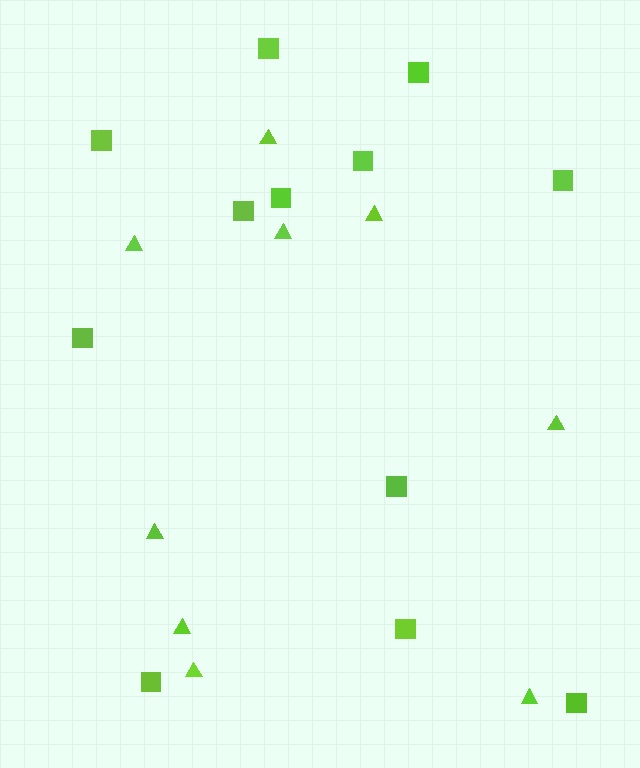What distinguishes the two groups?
There are 2 groups: one group of triangles (9) and one group of squares (12).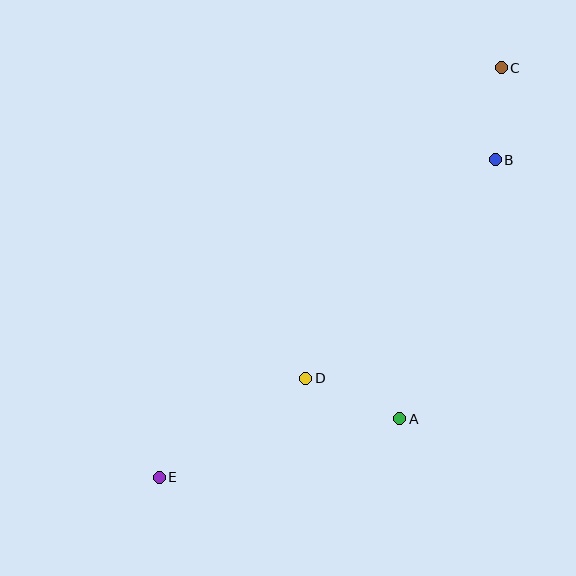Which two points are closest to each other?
Points B and C are closest to each other.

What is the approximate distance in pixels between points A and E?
The distance between A and E is approximately 248 pixels.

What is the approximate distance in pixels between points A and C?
The distance between A and C is approximately 365 pixels.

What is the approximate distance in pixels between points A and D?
The distance between A and D is approximately 102 pixels.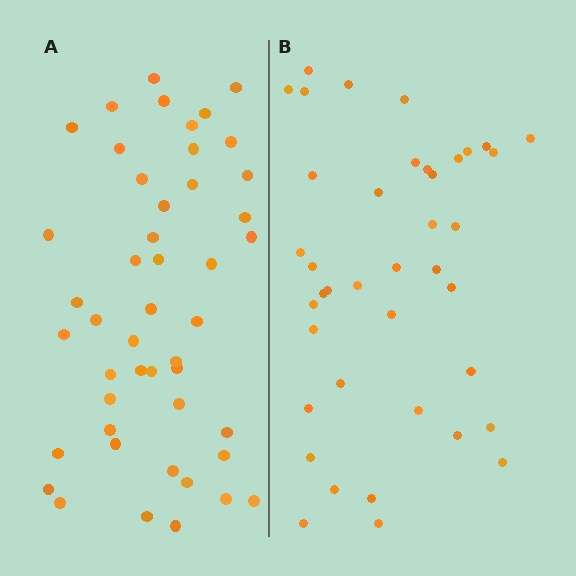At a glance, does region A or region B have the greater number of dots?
Region A (the left region) has more dots.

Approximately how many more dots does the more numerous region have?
Region A has roughly 8 or so more dots than region B.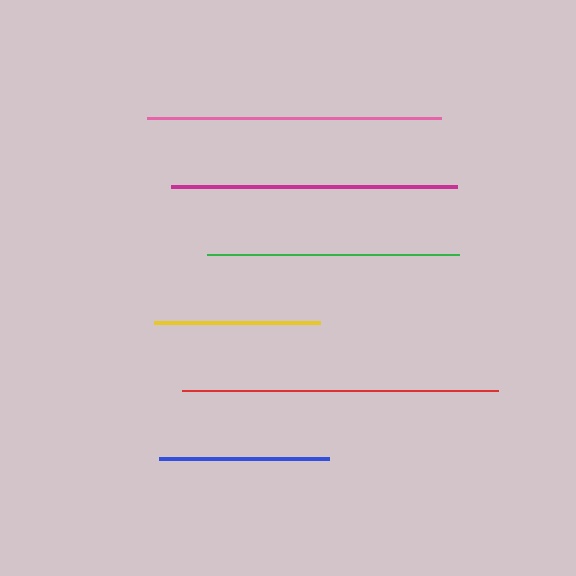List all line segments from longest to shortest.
From longest to shortest: red, pink, magenta, green, blue, yellow.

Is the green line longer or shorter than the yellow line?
The green line is longer than the yellow line.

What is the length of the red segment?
The red segment is approximately 316 pixels long.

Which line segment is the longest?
The red line is the longest at approximately 316 pixels.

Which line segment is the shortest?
The yellow line is the shortest at approximately 166 pixels.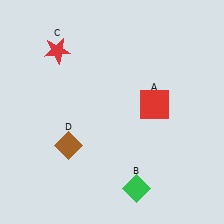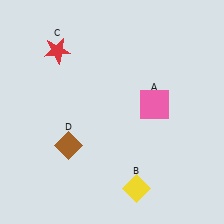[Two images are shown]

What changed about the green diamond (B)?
In Image 1, B is green. In Image 2, it changed to yellow.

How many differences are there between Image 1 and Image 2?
There are 2 differences between the two images.